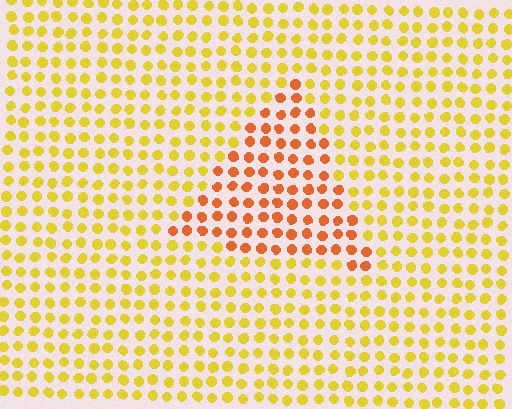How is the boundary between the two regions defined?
The boundary is defined purely by a slight shift in hue (about 36 degrees). Spacing, size, and orientation are identical on both sides.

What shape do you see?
I see a triangle.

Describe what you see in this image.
The image is filled with small yellow elements in a uniform arrangement. A triangle-shaped region is visible where the elements are tinted to a slightly different hue, forming a subtle color boundary.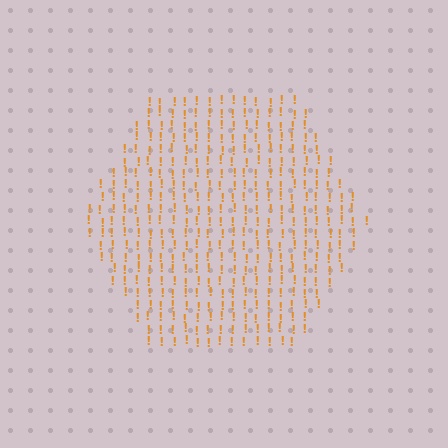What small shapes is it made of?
It is made of small exclamation marks.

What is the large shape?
The large shape is a hexagon.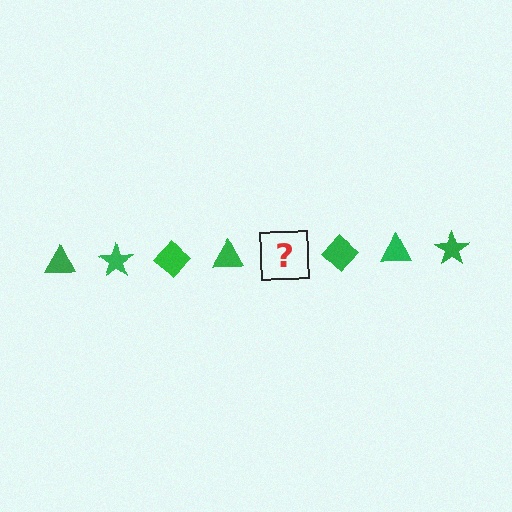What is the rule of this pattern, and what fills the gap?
The rule is that the pattern cycles through triangle, star, diamond shapes in green. The gap should be filled with a green star.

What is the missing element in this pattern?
The missing element is a green star.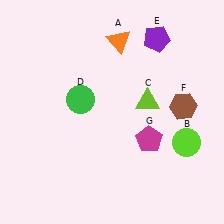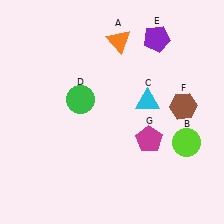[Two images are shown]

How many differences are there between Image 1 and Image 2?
There is 1 difference between the two images.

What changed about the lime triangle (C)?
In Image 1, C is lime. In Image 2, it changed to cyan.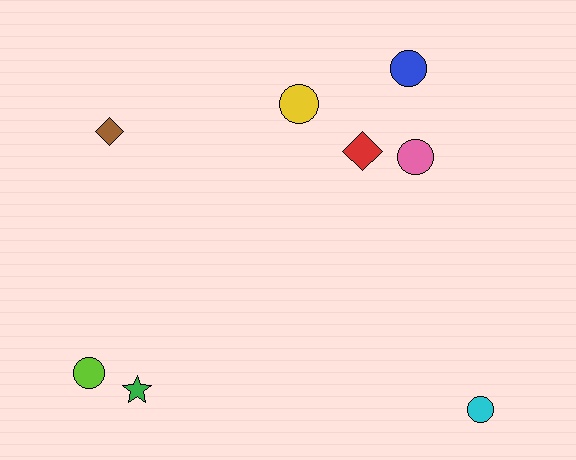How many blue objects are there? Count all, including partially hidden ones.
There is 1 blue object.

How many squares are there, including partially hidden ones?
There are no squares.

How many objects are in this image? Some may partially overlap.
There are 8 objects.